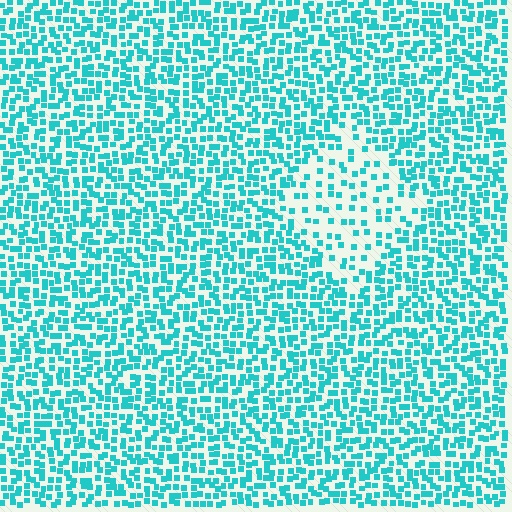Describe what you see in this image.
The image contains small cyan elements arranged at two different densities. A diamond-shaped region is visible where the elements are less densely packed than the surrounding area.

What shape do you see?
I see a diamond.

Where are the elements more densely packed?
The elements are more densely packed outside the diamond boundary.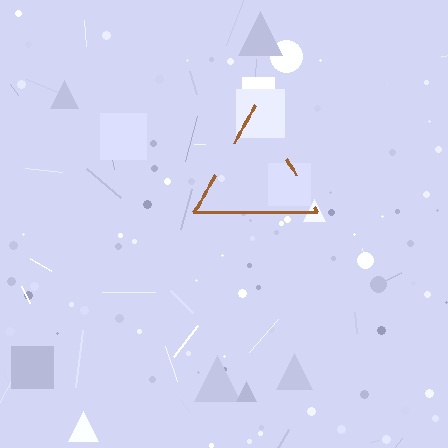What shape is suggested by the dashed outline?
The dashed outline suggests a triangle.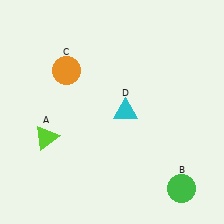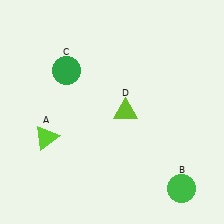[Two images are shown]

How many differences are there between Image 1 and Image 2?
There are 2 differences between the two images.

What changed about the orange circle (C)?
In Image 1, C is orange. In Image 2, it changed to green.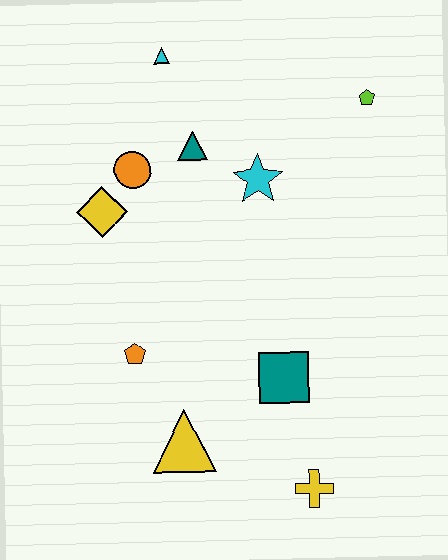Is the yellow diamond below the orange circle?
Yes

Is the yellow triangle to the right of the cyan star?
No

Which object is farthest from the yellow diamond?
The yellow cross is farthest from the yellow diamond.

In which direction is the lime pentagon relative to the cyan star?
The lime pentagon is to the right of the cyan star.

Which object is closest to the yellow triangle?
The orange pentagon is closest to the yellow triangle.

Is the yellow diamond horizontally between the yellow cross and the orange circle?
No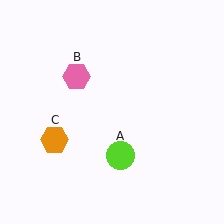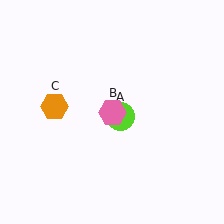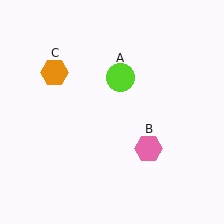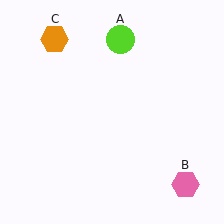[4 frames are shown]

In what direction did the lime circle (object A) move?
The lime circle (object A) moved up.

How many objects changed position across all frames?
3 objects changed position: lime circle (object A), pink hexagon (object B), orange hexagon (object C).